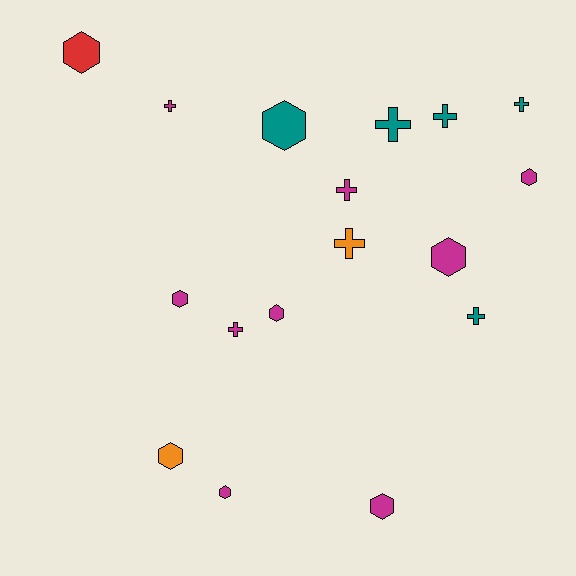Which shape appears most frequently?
Hexagon, with 9 objects.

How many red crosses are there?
There are no red crosses.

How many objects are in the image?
There are 17 objects.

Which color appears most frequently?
Magenta, with 9 objects.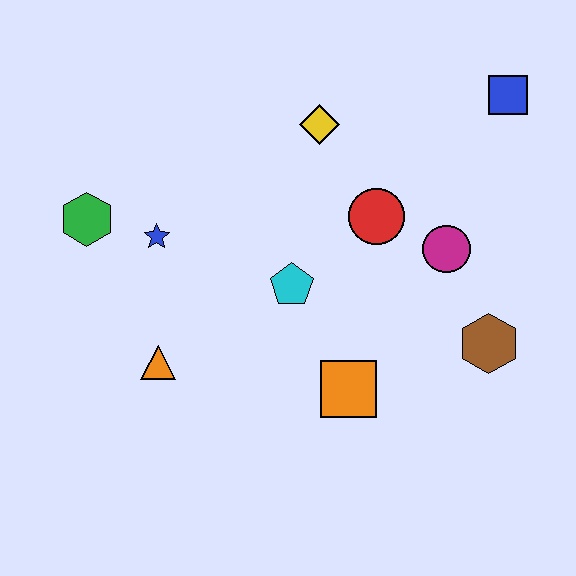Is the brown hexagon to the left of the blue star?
No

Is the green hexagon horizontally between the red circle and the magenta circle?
No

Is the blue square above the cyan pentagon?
Yes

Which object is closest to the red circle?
The magenta circle is closest to the red circle.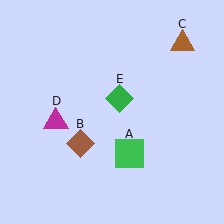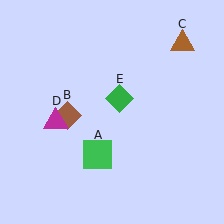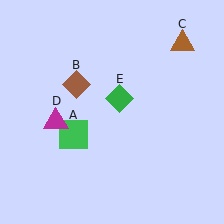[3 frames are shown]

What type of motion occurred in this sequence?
The green square (object A), brown diamond (object B) rotated clockwise around the center of the scene.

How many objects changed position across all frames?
2 objects changed position: green square (object A), brown diamond (object B).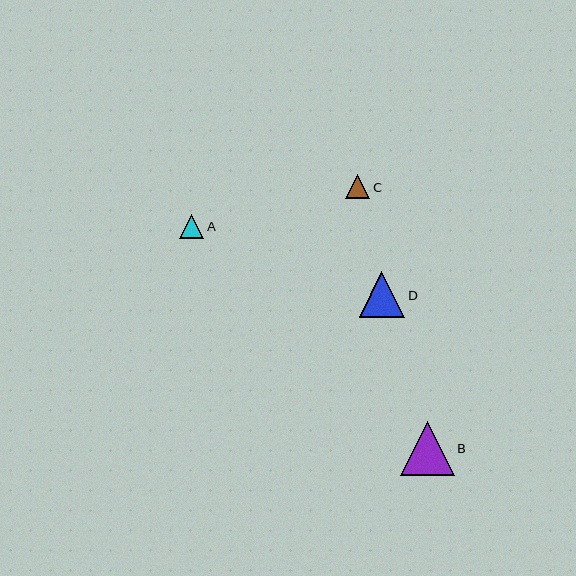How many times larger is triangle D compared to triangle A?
Triangle D is approximately 1.9 times the size of triangle A.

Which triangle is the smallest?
Triangle A is the smallest with a size of approximately 24 pixels.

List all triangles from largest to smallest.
From largest to smallest: B, D, C, A.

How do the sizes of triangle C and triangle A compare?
Triangle C and triangle A are approximately the same size.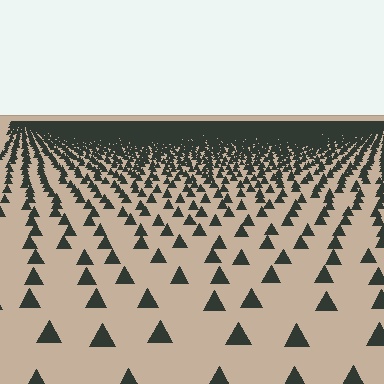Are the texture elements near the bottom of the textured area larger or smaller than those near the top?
Larger. Near the bottom, elements are closer to the viewer and appear at a bigger on-screen size.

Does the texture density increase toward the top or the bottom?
Density increases toward the top.